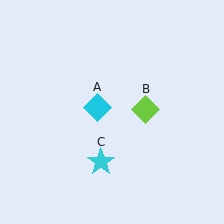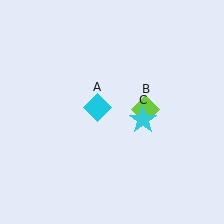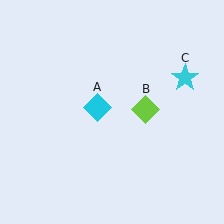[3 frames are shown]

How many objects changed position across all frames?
1 object changed position: cyan star (object C).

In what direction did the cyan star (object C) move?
The cyan star (object C) moved up and to the right.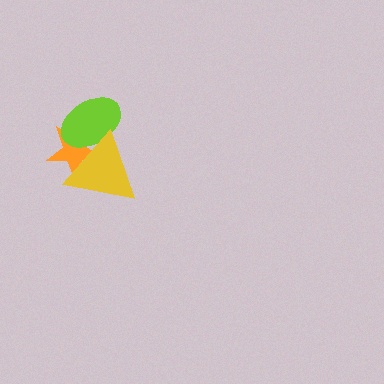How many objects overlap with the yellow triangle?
2 objects overlap with the yellow triangle.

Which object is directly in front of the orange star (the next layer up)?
The lime ellipse is directly in front of the orange star.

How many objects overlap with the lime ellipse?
2 objects overlap with the lime ellipse.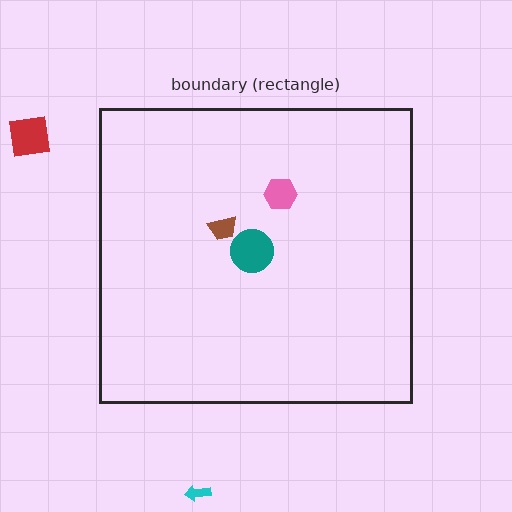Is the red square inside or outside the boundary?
Outside.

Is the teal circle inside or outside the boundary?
Inside.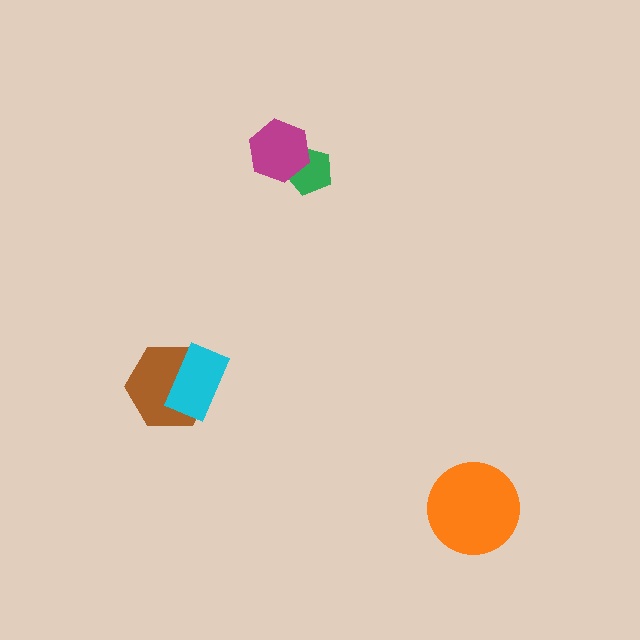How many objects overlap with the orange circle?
0 objects overlap with the orange circle.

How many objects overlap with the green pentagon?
1 object overlaps with the green pentagon.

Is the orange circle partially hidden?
No, no other shape covers it.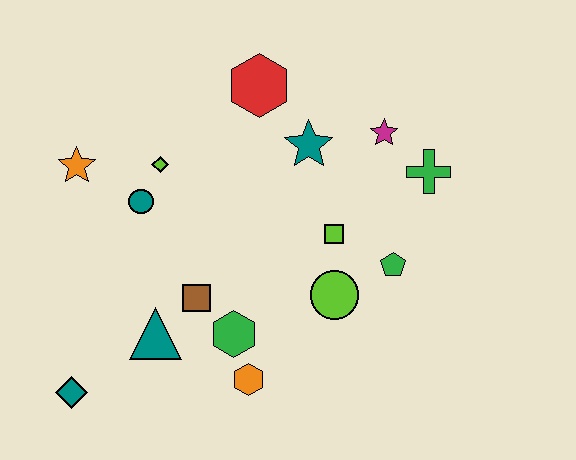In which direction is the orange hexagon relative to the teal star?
The orange hexagon is below the teal star.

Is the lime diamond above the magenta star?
No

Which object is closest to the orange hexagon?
The green hexagon is closest to the orange hexagon.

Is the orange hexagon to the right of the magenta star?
No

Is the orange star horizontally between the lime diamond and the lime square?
No